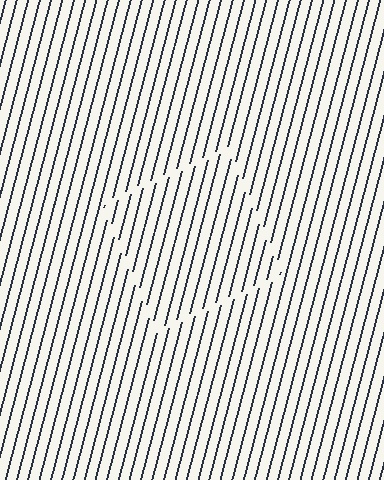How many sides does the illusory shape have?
4 sides — the line-ends trace a square.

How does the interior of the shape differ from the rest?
The interior of the shape contains the same grating, shifted by half a period — the contour is defined by the phase discontinuity where line-ends from the inner and outer gratings abut.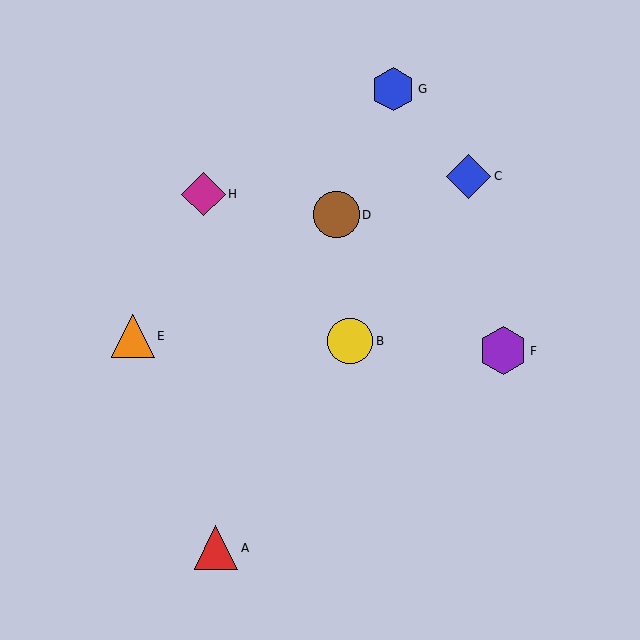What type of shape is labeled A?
Shape A is a red triangle.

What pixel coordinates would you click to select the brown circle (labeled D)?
Click at (336, 215) to select the brown circle D.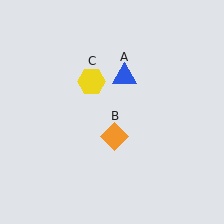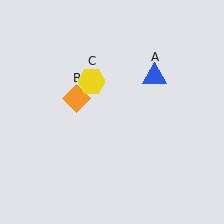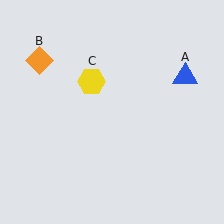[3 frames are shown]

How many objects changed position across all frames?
2 objects changed position: blue triangle (object A), orange diamond (object B).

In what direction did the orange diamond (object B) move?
The orange diamond (object B) moved up and to the left.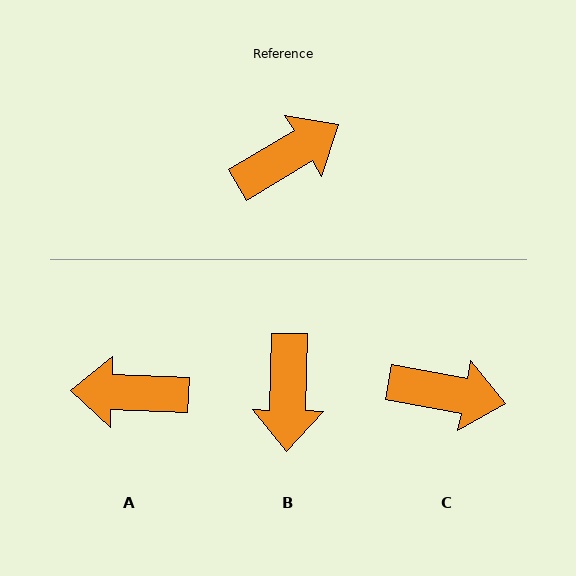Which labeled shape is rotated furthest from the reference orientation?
A, about 147 degrees away.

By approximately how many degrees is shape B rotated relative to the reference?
Approximately 122 degrees clockwise.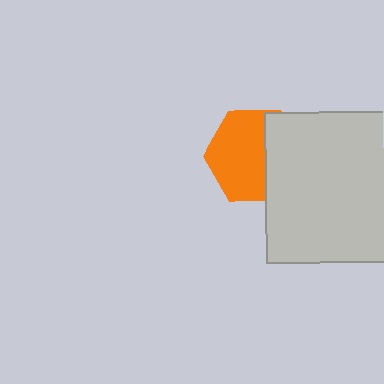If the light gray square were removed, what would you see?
You would see the complete orange hexagon.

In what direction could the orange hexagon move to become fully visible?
The orange hexagon could move left. That would shift it out from behind the light gray square entirely.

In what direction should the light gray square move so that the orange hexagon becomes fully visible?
The light gray square should move right. That is the shortest direction to clear the overlap and leave the orange hexagon fully visible.